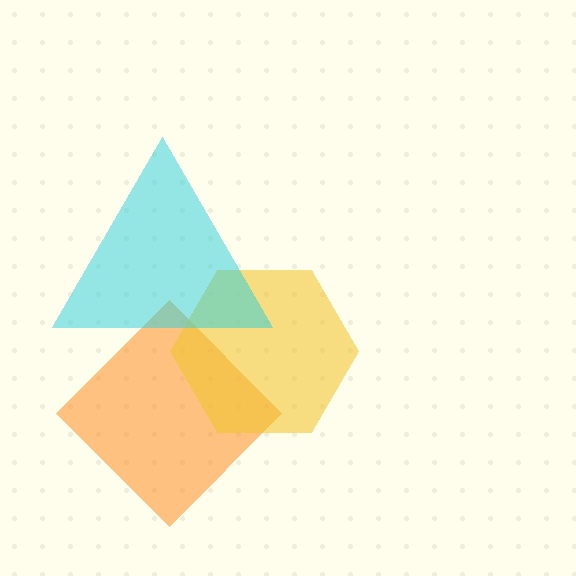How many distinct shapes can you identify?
There are 3 distinct shapes: an orange diamond, a yellow hexagon, a cyan triangle.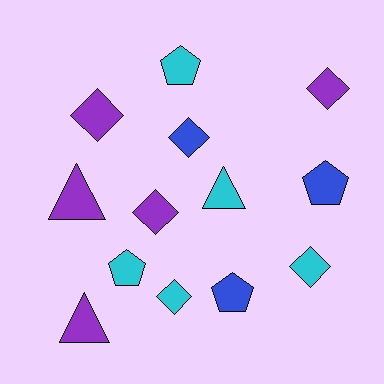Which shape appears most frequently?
Diamond, with 6 objects.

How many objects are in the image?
There are 13 objects.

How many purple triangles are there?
There are 2 purple triangles.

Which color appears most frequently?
Purple, with 5 objects.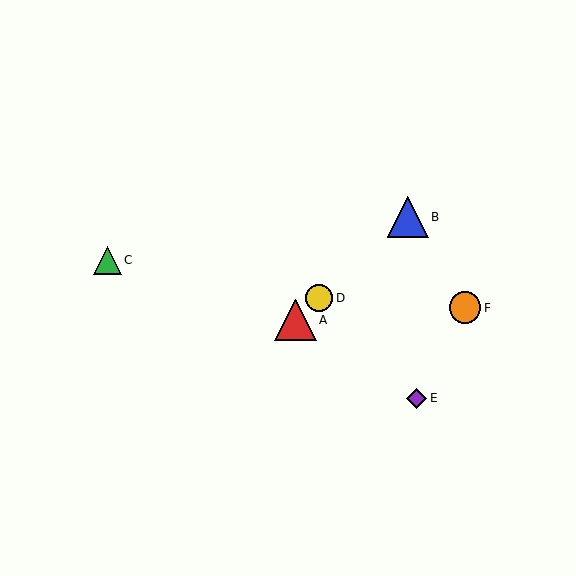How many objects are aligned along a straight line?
3 objects (A, B, D) are aligned along a straight line.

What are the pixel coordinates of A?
Object A is at (295, 320).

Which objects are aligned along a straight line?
Objects A, B, D are aligned along a straight line.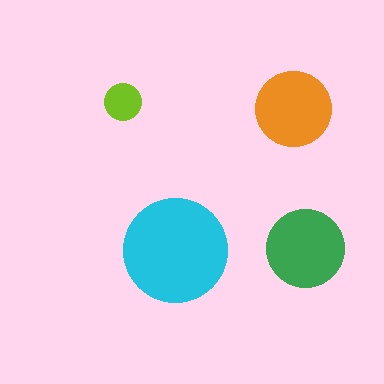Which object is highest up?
The lime circle is topmost.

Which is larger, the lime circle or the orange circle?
The orange one.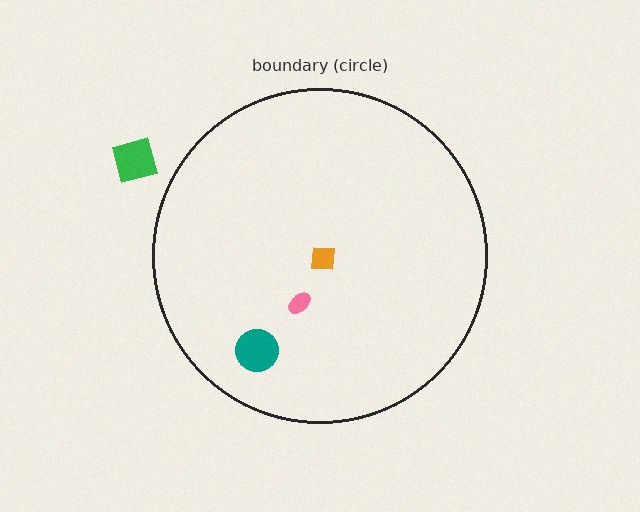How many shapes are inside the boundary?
3 inside, 1 outside.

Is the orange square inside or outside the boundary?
Inside.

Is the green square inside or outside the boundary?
Outside.